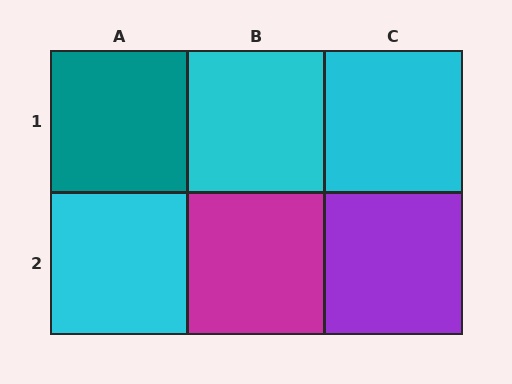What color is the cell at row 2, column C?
Purple.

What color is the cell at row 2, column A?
Cyan.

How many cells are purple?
1 cell is purple.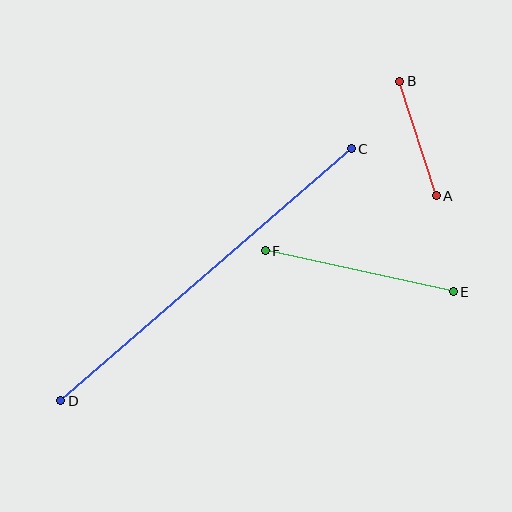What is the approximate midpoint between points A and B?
The midpoint is at approximately (418, 139) pixels.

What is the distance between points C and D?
The distance is approximately 385 pixels.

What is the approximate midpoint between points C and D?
The midpoint is at approximately (206, 275) pixels.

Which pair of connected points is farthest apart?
Points C and D are farthest apart.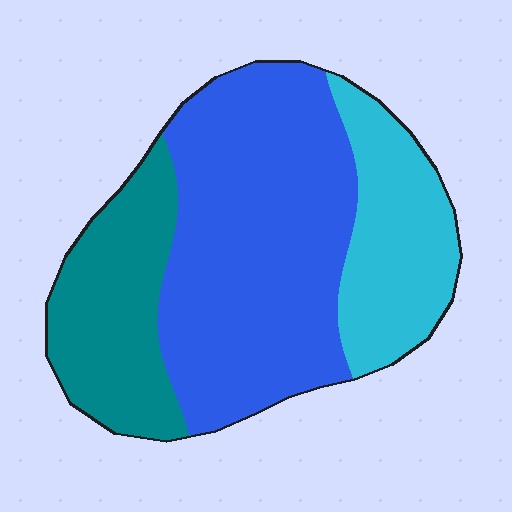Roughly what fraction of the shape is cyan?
Cyan takes up about one fifth (1/5) of the shape.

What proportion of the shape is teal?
Teal takes up about one quarter (1/4) of the shape.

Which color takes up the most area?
Blue, at roughly 55%.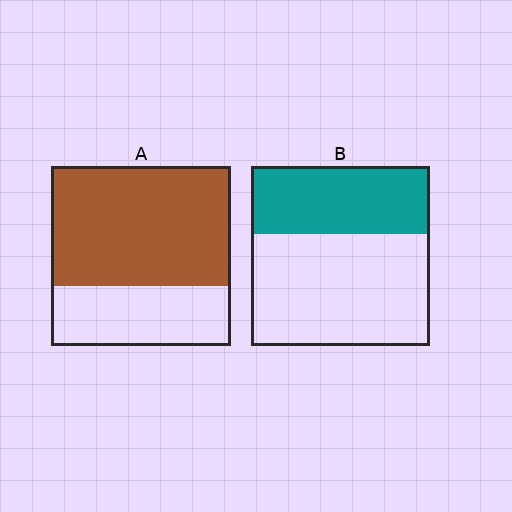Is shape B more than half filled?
No.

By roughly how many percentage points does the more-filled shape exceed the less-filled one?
By roughly 30 percentage points (A over B).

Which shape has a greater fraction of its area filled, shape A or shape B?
Shape A.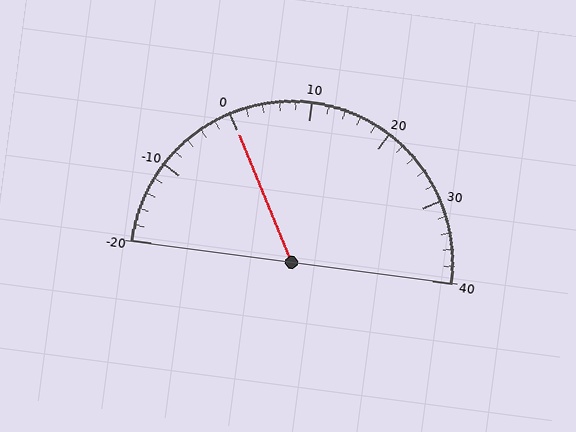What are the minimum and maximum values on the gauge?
The gauge ranges from -20 to 40.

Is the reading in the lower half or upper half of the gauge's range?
The reading is in the lower half of the range (-20 to 40).